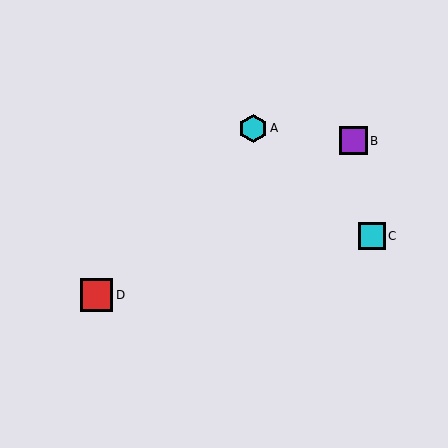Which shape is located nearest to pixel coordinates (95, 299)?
The red square (labeled D) at (97, 295) is nearest to that location.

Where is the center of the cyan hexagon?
The center of the cyan hexagon is at (253, 128).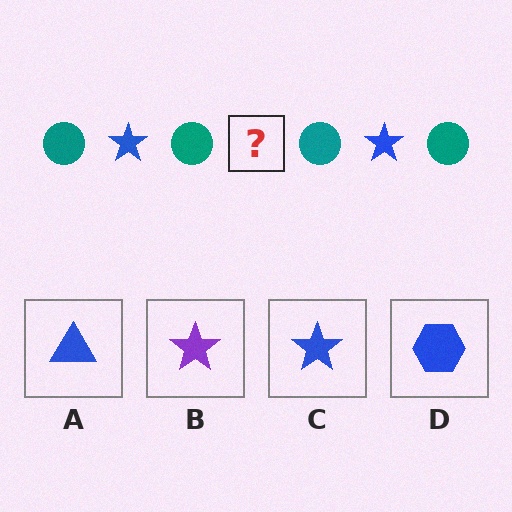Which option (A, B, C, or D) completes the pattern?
C.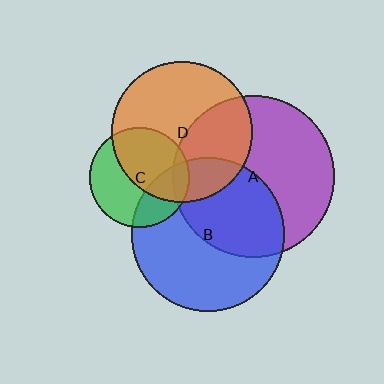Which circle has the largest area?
Circle A (purple).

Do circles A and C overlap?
Yes.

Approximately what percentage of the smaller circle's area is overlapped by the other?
Approximately 10%.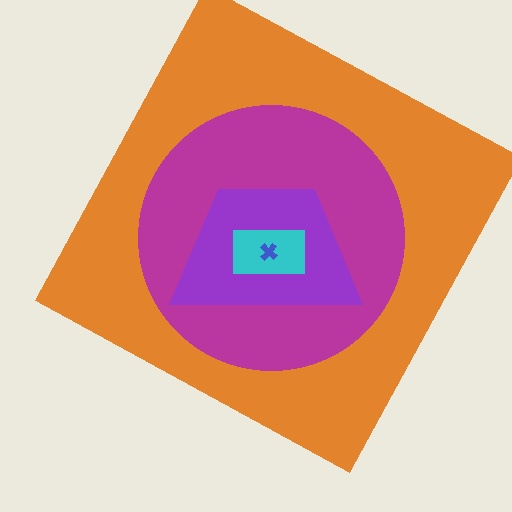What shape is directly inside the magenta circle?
The purple trapezoid.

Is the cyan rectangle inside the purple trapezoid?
Yes.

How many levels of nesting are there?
5.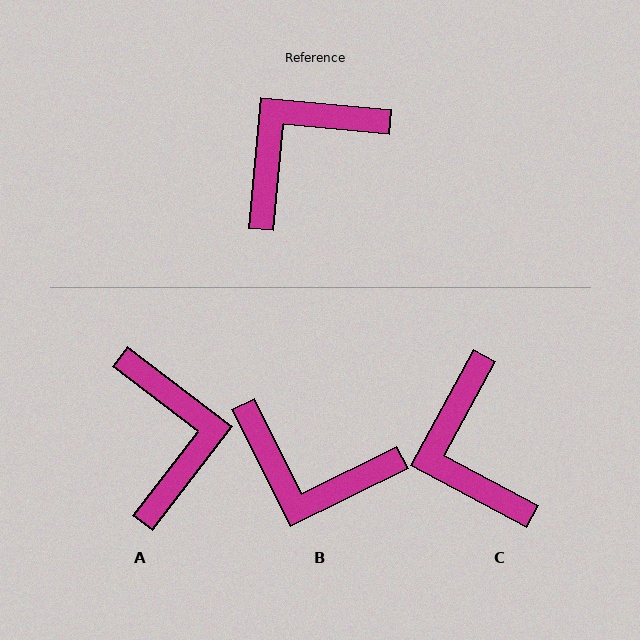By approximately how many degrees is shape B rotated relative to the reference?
Approximately 122 degrees counter-clockwise.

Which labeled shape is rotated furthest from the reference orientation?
A, about 122 degrees away.